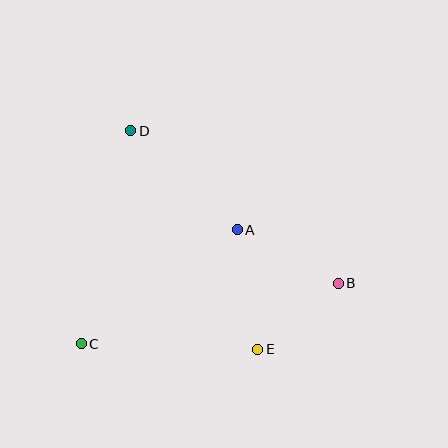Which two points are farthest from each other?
Points B and C are farthest from each other.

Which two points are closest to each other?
Points B and E are closest to each other.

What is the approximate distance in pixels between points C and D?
The distance between C and D is approximately 219 pixels.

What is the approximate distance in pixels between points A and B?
The distance between A and B is approximately 114 pixels.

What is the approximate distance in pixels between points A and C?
The distance between A and C is approximately 194 pixels.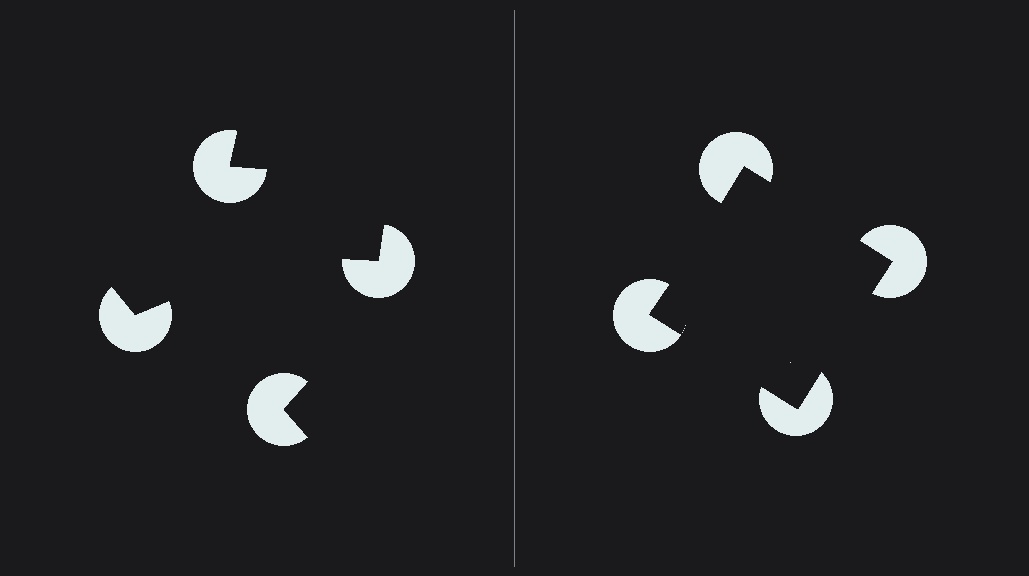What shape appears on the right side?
An illusory square.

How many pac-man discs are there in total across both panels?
8 — 4 on each side.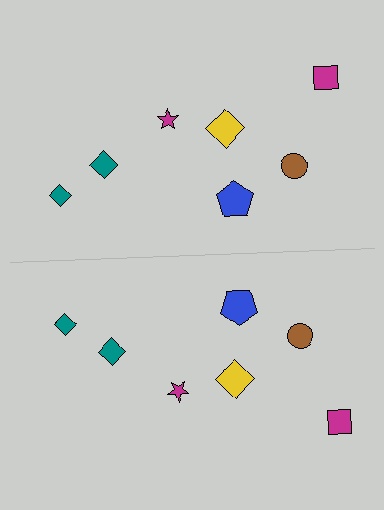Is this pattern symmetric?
Yes, this pattern has bilateral (reflection) symmetry.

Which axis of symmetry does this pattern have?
The pattern has a horizontal axis of symmetry running through the center of the image.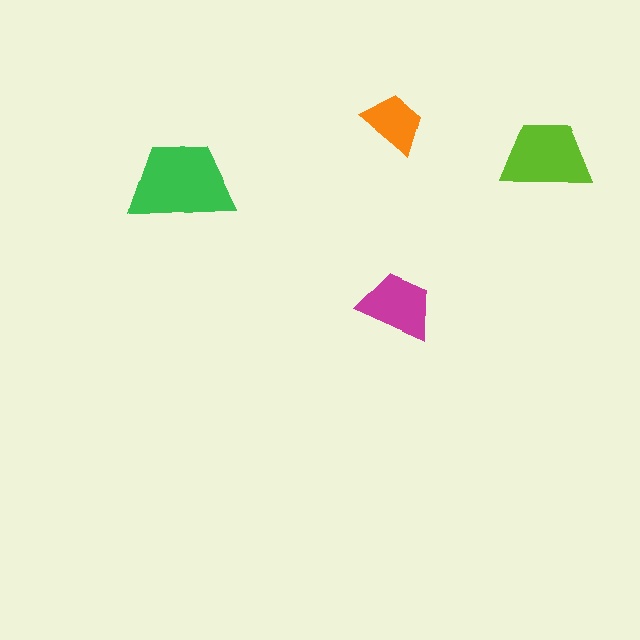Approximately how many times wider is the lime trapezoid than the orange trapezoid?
About 1.5 times wider.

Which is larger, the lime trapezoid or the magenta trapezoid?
The lime one.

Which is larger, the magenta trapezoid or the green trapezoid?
The green one.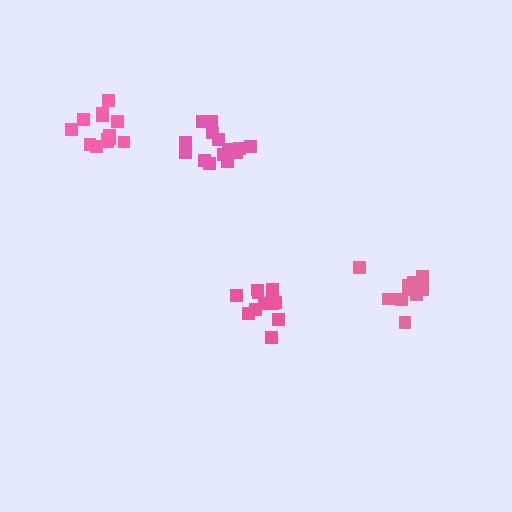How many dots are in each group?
Group 1: 14 dots, Group 2: 11 dots, Group 3: 12 dots, Group 4: 13 dots (50 total).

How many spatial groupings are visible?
There are 4 spatial groupings.